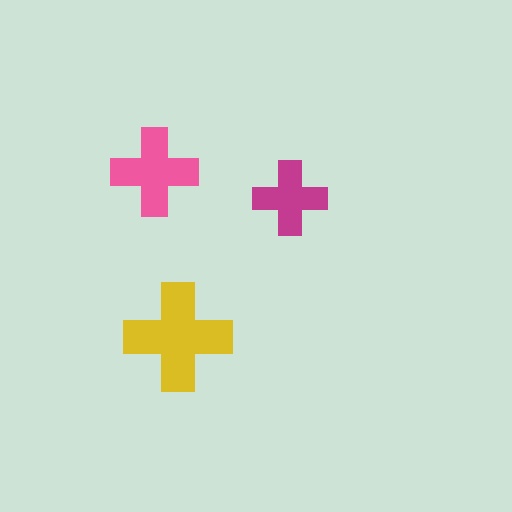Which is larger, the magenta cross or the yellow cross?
The yellow one.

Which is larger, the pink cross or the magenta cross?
The pink one.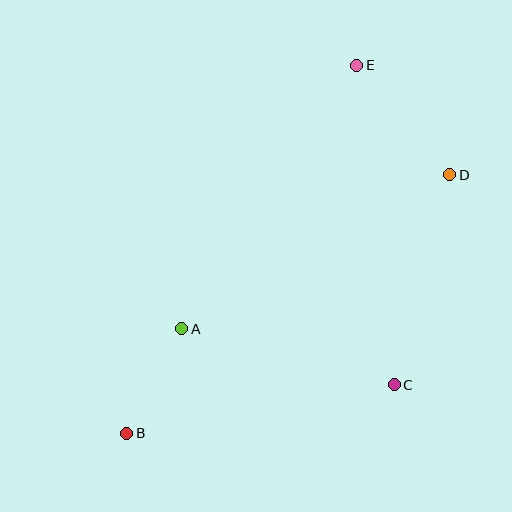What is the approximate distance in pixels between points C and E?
The distance between C and E is approximately 322 pixels.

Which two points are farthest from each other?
Points B and E are farthest from each other.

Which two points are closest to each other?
Points A and B are closest to each other.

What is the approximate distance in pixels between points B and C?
The distance between B and C is approximately 272 pixels.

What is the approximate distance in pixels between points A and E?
The distance between A and E is approximately 316 pixels.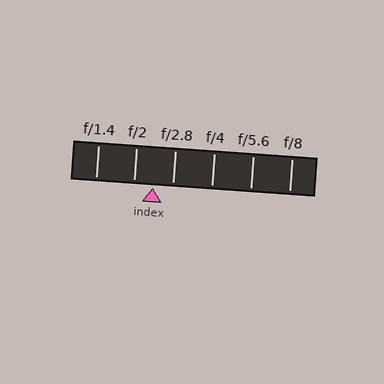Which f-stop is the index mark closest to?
The index mark is closest to f/2.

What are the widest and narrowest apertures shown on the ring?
The widest aperture shown is f/1.4 and the narrowest is f/8.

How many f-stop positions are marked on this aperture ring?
There are 6 f-stop positions marked.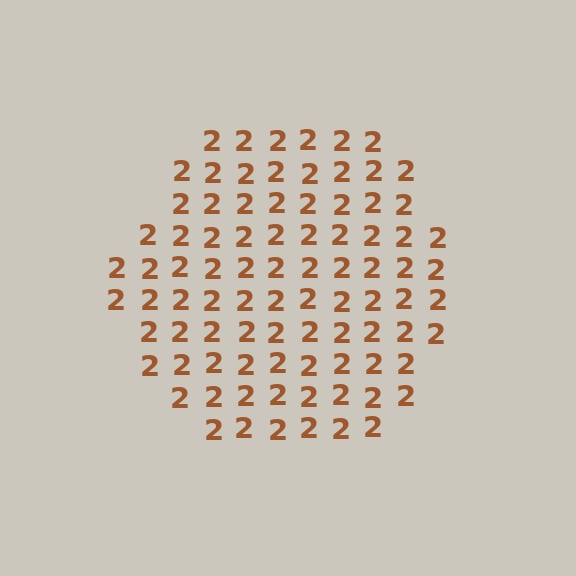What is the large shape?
The large shape is a hexagon.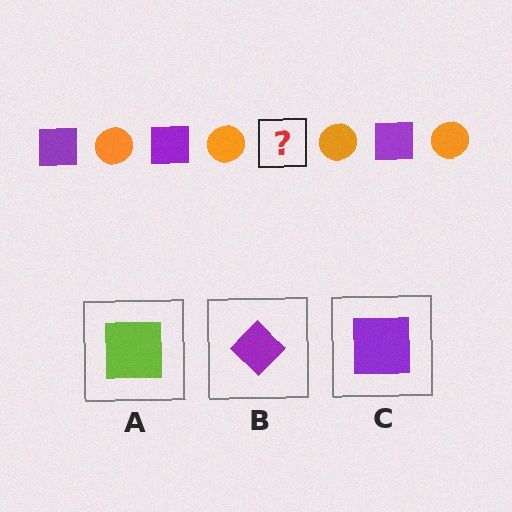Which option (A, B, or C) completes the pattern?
C.